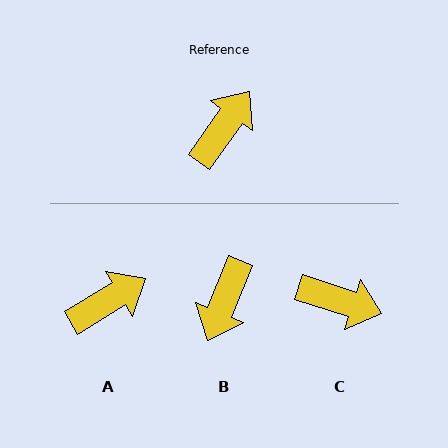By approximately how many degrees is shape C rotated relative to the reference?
Approximately 73 degrees clockwise.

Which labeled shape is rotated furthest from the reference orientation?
B, about 167 degrees away.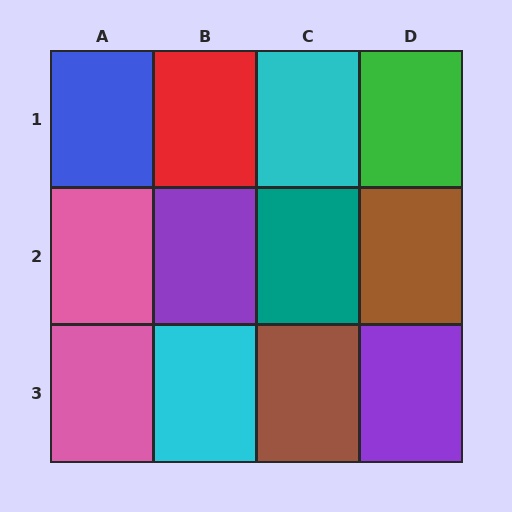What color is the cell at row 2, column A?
Pink.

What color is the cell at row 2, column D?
Brown.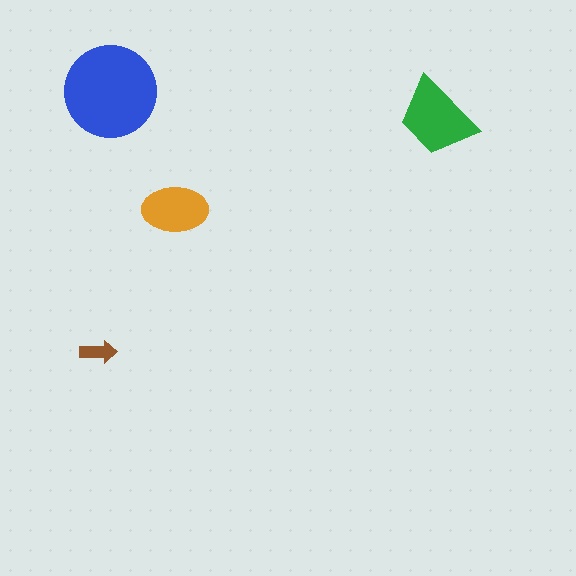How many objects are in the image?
There are 4 objects in the image.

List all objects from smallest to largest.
The brown arrow, the orange ellipse, the green trapezoid, the blue circle.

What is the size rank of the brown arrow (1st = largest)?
4th.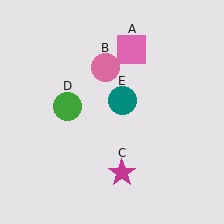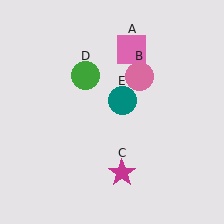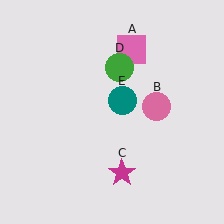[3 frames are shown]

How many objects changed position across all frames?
2 objects changed position: pink circle (object B), green circle (object D).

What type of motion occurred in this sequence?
The pink circle (object B), green circle (object D) rotated clockwise around the center of the scene.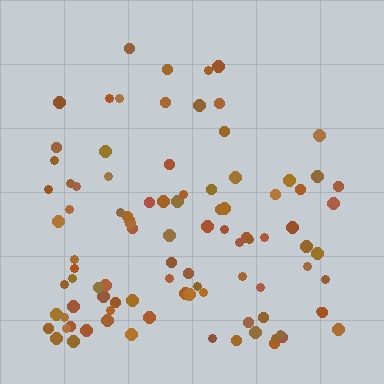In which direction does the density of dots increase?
From top to bottom, with the bottom side densest.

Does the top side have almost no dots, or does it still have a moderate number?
Still a moderate number, just noticeably fewer than the bottom.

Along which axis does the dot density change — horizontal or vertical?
Vertical.